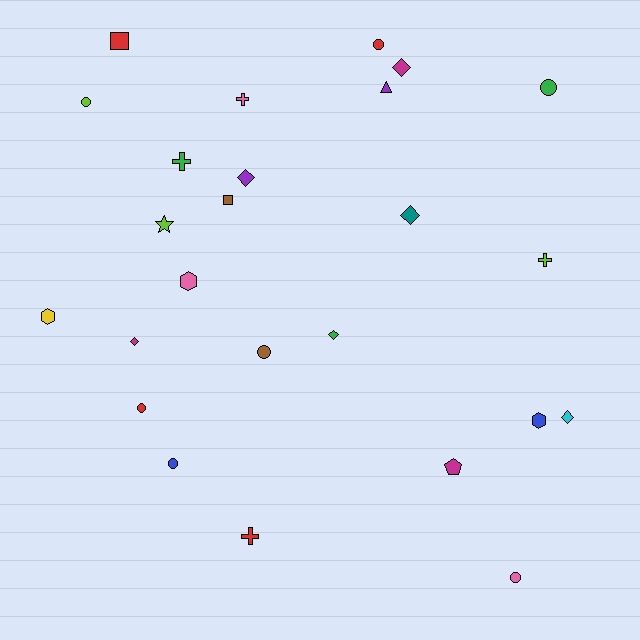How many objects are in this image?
There are 25 objects.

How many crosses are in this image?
There are 4 crosses.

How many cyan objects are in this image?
There is 1 cyan object.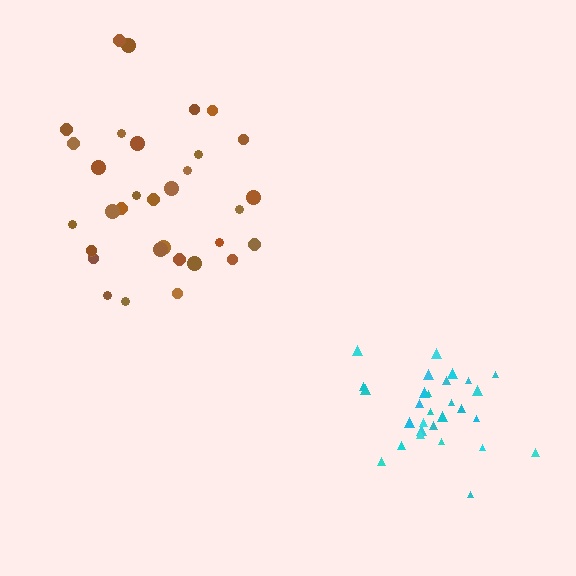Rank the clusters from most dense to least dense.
cyan, brown.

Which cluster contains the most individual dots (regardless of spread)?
Brown (33).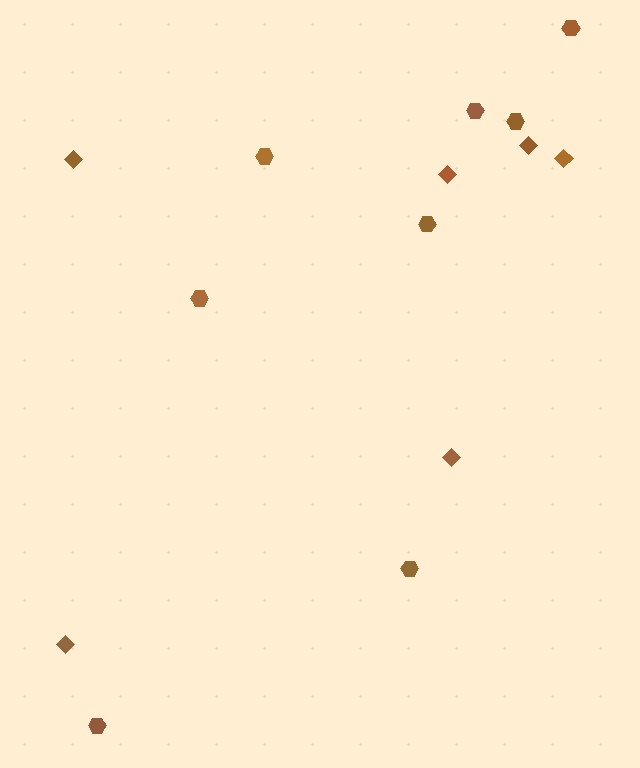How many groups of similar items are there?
There are 2 groups: one group of diamonds (6) and one group of hexagons (8).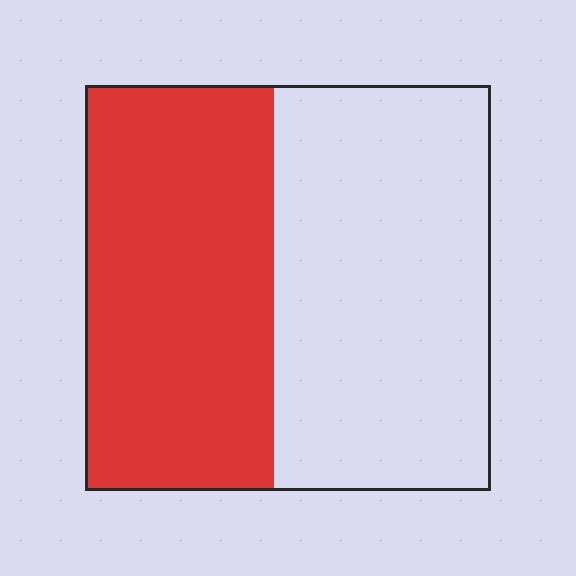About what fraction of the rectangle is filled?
About one half (1/2).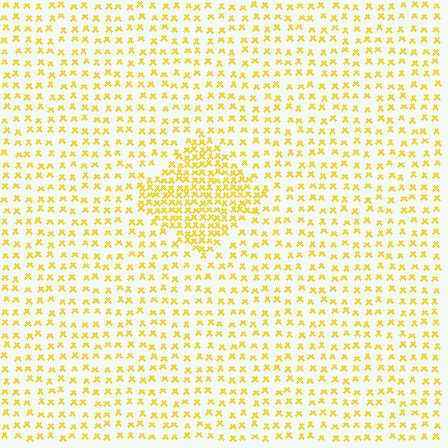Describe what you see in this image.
The image contains small yellow elements arranged at two different densities. A diamond-shaped region is visible where the elements are more densely packed than the surrounding area.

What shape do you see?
I see a diamond.